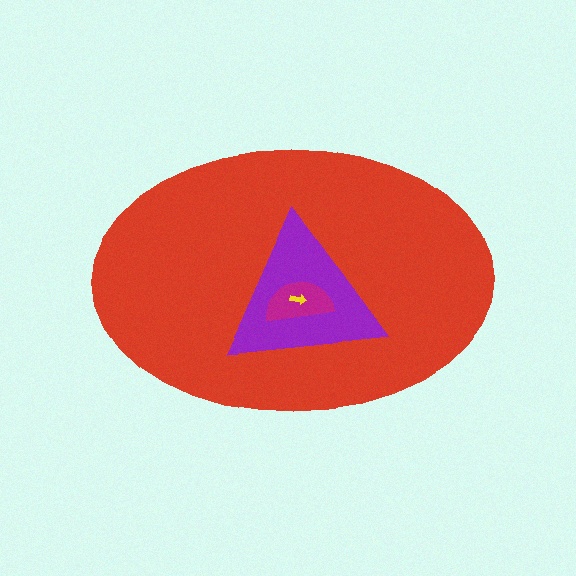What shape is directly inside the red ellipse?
The purple triangle.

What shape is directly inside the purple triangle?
The magenta semicircle.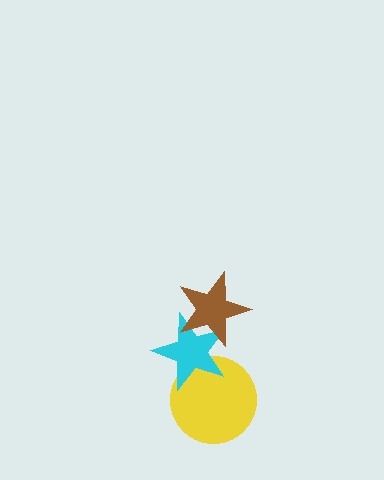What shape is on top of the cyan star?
The brown star is on top of the cyan star.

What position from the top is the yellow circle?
The yellow circle is 3rd from the top.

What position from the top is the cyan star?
The cyan star is 2nd from the top.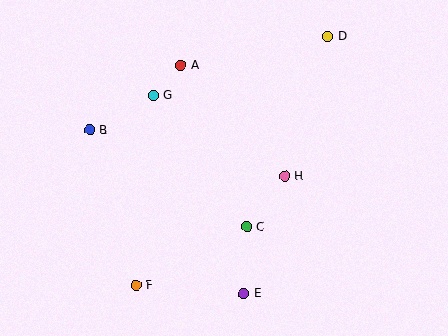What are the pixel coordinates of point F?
Point F is at (136, 285).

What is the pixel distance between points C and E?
The distance between C and E is 67 pixels.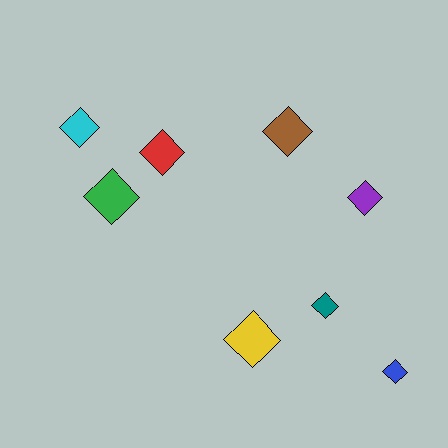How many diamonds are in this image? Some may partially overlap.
There are 8 diamonds.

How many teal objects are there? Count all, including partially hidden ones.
There is 1 teal object.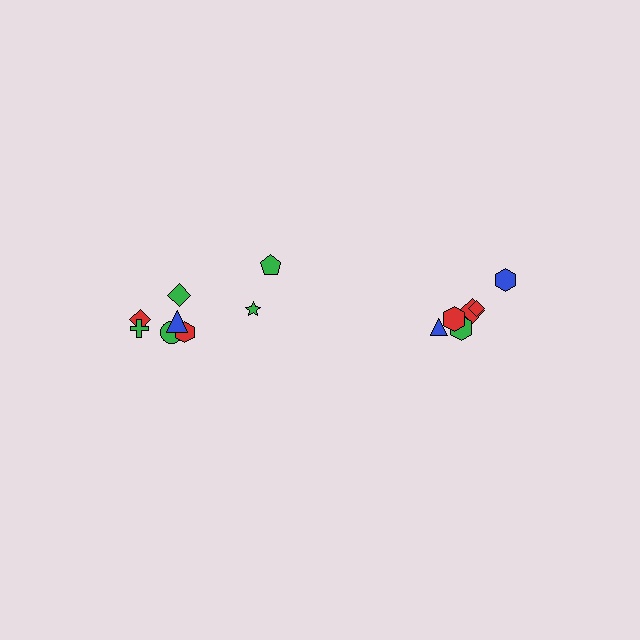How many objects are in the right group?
There are 6 objects.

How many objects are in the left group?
There are 8 objects.